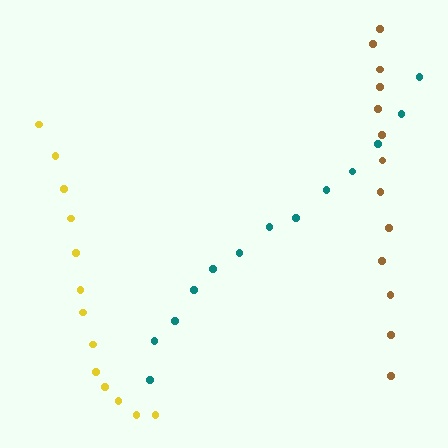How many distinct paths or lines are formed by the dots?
There are 3 distinct paths.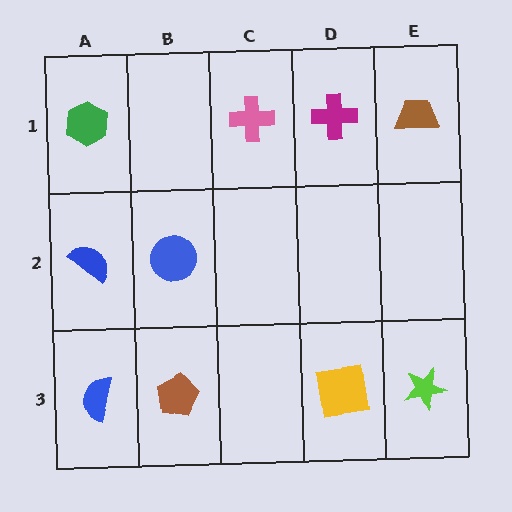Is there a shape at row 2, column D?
No, that cell is empty.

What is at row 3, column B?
A brown pentagon.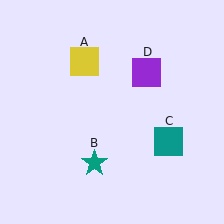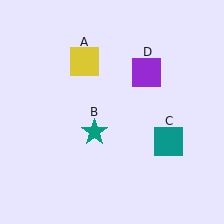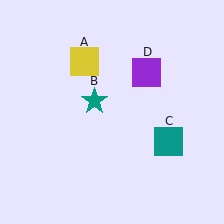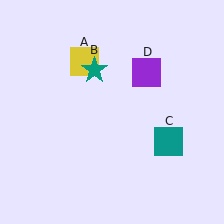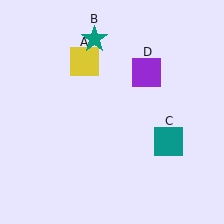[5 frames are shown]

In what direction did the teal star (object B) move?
The teal star (object B) moved up.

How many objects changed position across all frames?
1 object changed position: teal star (object B).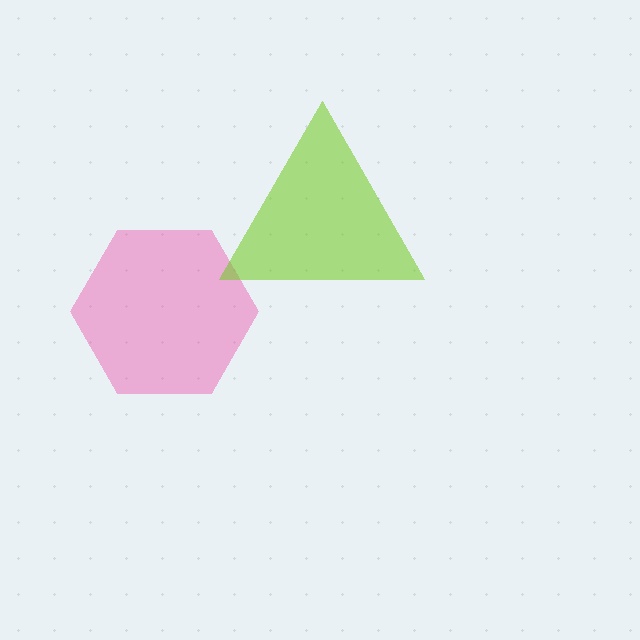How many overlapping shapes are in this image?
There are 2 overlapping shapes in the image.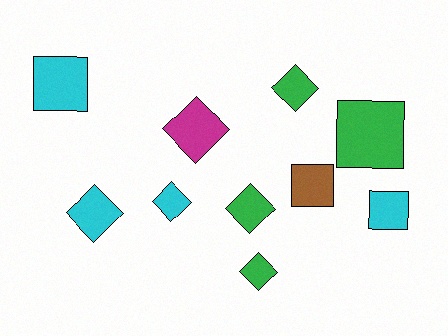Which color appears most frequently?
Cyan, with 4 objects.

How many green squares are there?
There is 1 green square.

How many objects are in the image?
There are 10 objects.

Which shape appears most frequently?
Diamond, with 6 objects.